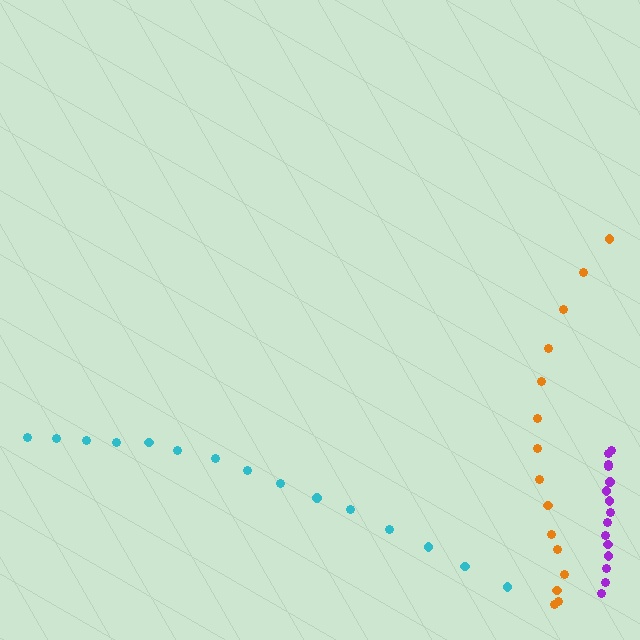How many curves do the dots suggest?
There are 3 distinct paths.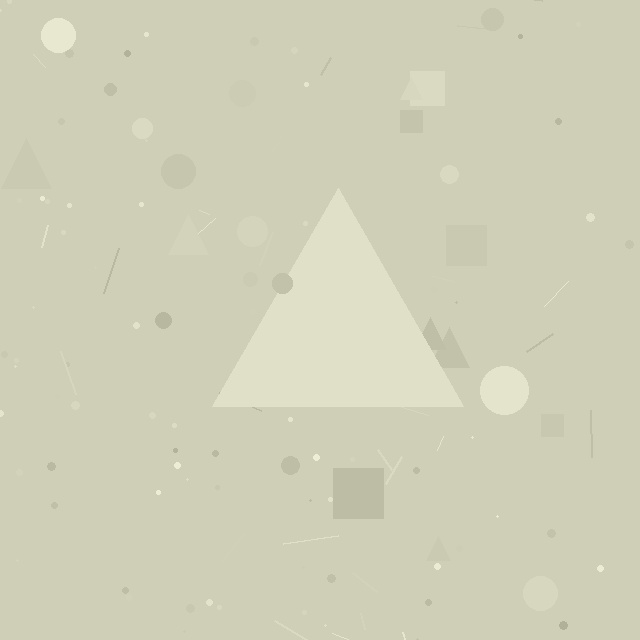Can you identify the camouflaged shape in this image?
The camouflaged shape is a triangle.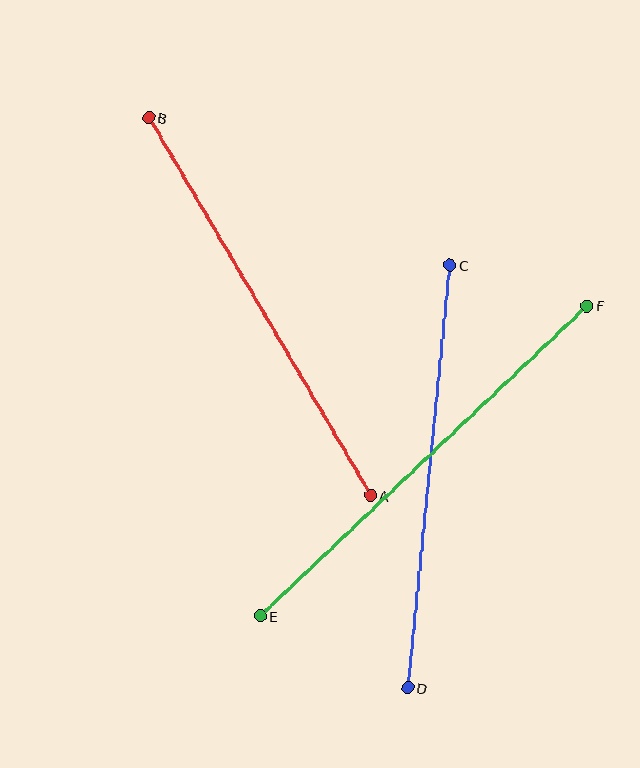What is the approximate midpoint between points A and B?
The midpoint is at approximately (260, 307) pixels.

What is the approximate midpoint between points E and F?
The midpoint is at approximately (424, 461) pixels.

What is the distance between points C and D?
The distance is approximately 425 pixels.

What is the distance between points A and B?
The distance is approximately 438 pixels.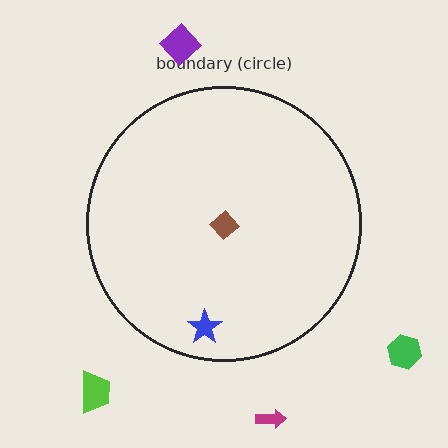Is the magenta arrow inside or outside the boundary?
Outside.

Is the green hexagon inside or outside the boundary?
Outside.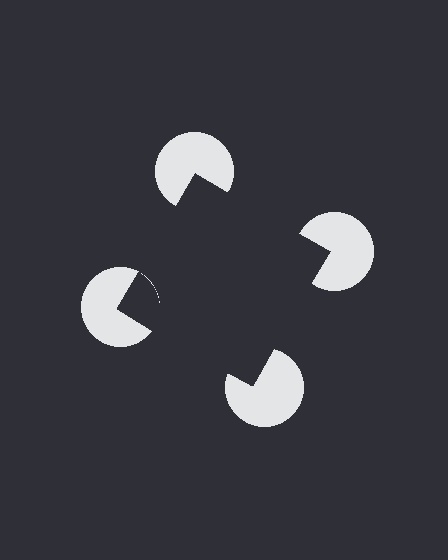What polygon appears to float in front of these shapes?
An illusory square — its edges are inferred from the aligned wedge cuts in the pac-man discs, not physically drawn.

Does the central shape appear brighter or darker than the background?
It typically appears slightly darker than the background, even though no actual brightness change is drawn.